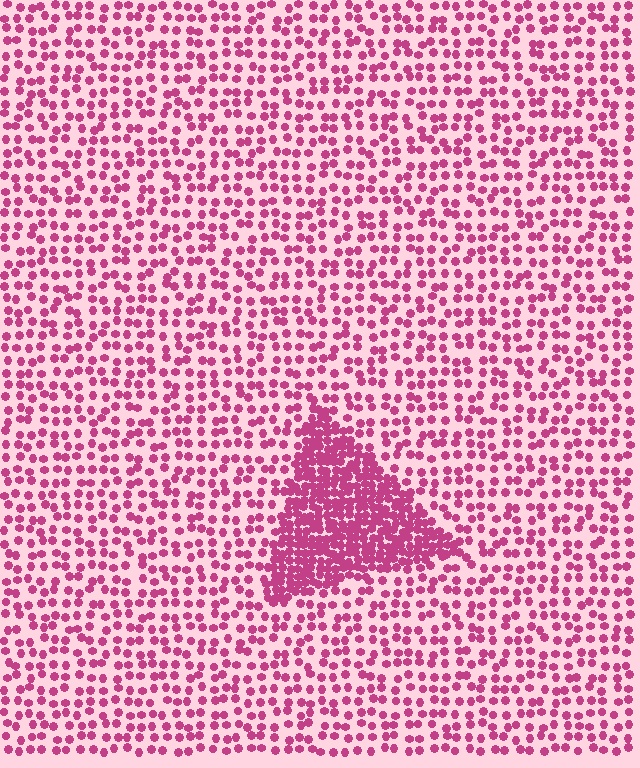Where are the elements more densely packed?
The elements are more densely packed inside the triangle boundary.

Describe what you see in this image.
The image contains small magenta elements arranged at two different densities. A triangle-shaped region is visible where the elements are more densely packed than the surrounding area.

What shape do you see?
I see a triangle.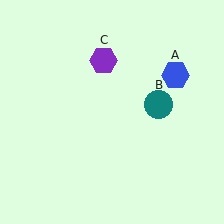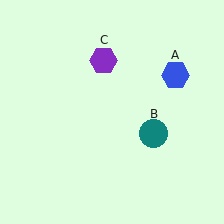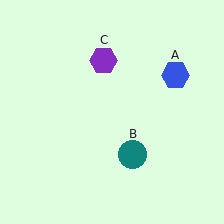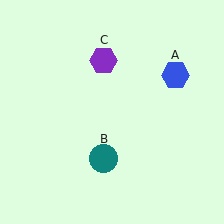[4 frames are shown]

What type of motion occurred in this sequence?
The teal circle (object B) rotated clockwise around the center of the scene.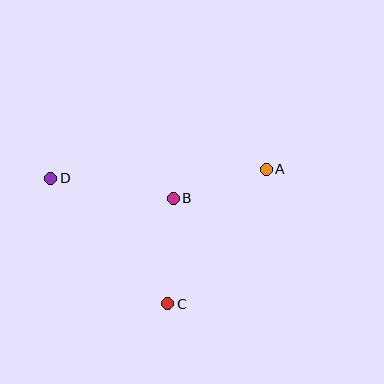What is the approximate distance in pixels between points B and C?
The distance between B and C is approximately 106 pixels.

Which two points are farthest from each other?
Points A and D are farthest from each other.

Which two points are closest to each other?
Points A and B are closest to each other.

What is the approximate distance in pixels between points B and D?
The distance between B and D is approximately 124 pixels.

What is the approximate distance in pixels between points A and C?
The distance between A and C is approximately 167 pixels.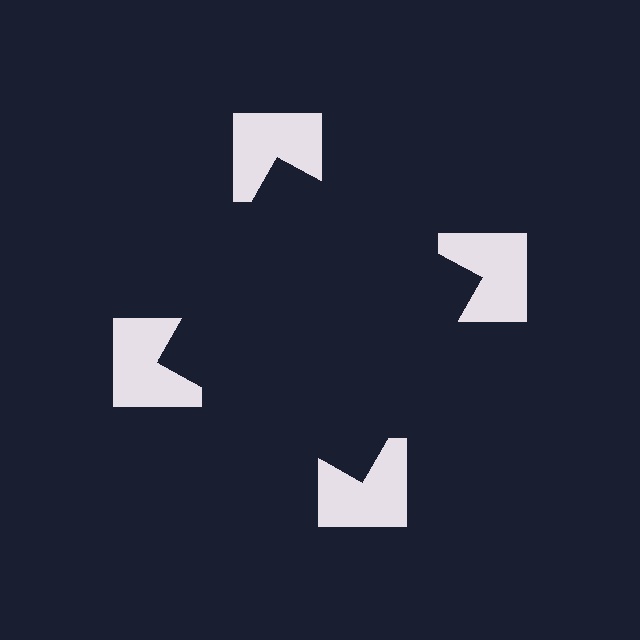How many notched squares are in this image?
There are 4 — one at each vertex of the illusory square.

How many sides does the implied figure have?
4 sides.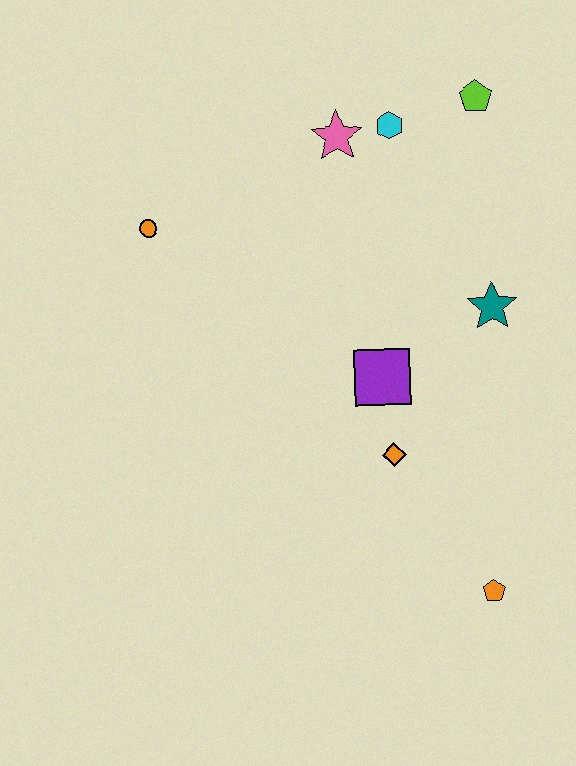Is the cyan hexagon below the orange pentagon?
No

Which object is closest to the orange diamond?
The purple square is closest to the orange diamond.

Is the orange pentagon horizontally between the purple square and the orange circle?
No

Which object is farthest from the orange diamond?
The lime pentagon is farthest from the orange diamond.